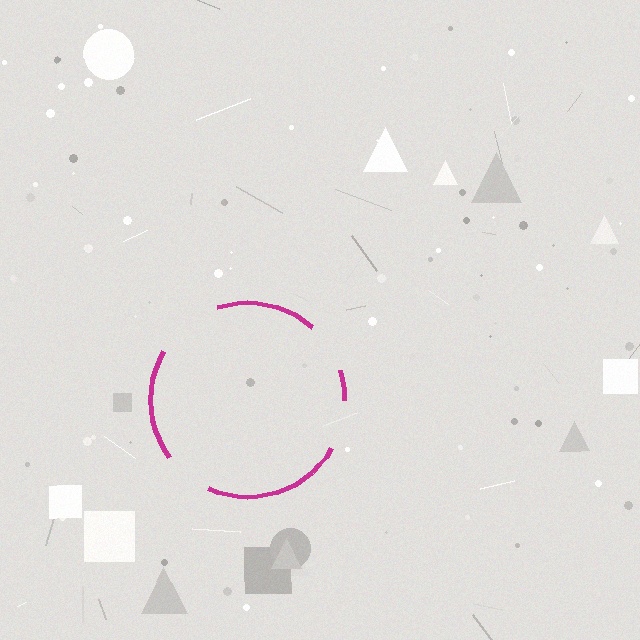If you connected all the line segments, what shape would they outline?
They would outline a circle.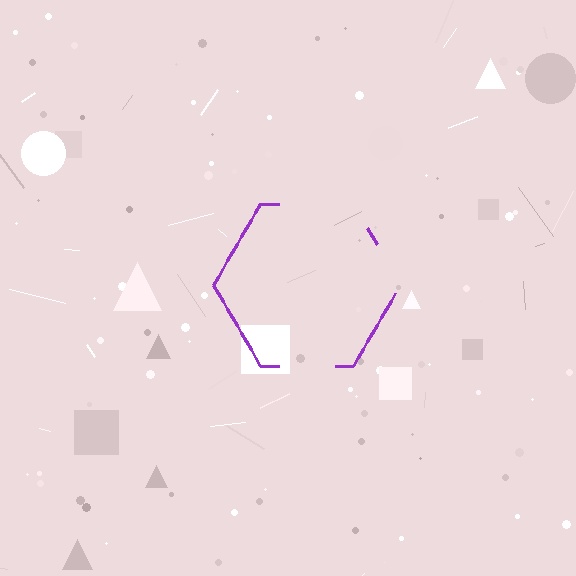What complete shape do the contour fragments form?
The contour fragments form a hexagon.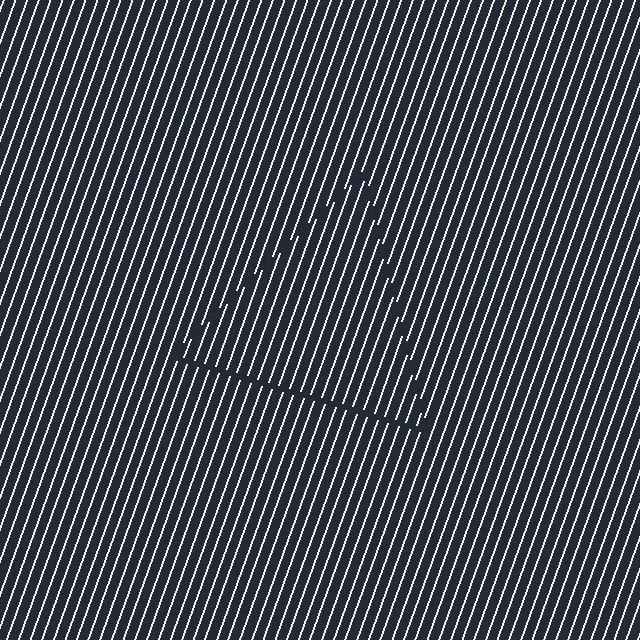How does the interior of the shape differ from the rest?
The interior of the shape contains the same grating, shifted by half a period — the contour is defined by the phase discontinuity where line-ends from the inner and outer gratings abut.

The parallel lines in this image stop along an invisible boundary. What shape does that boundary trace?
An illusory triangle. The interior of the shape contains the same grating, shifted by half a period — the contour is defined by the phase discontinuity where line-ends from the inner and outer gratings abut.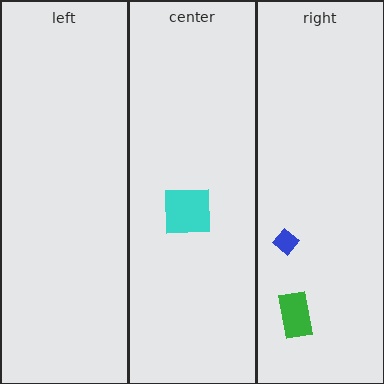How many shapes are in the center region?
1.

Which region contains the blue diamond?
The right region.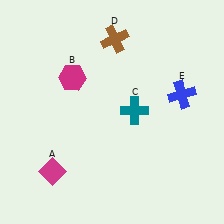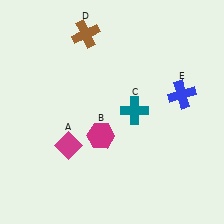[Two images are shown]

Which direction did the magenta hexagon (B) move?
The magenta hexagon (B) moved down.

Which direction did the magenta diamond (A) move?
The magenta diamond (A) moved up.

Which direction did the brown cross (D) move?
The brown cross (D) moved left.